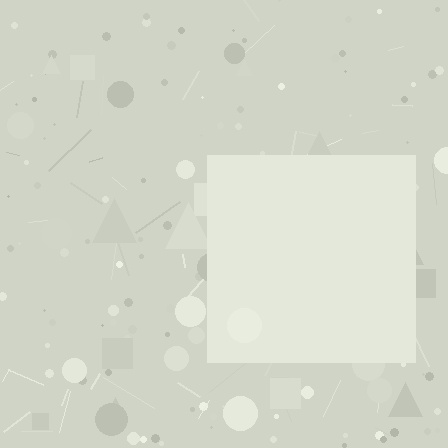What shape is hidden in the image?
A square is hidden in the image.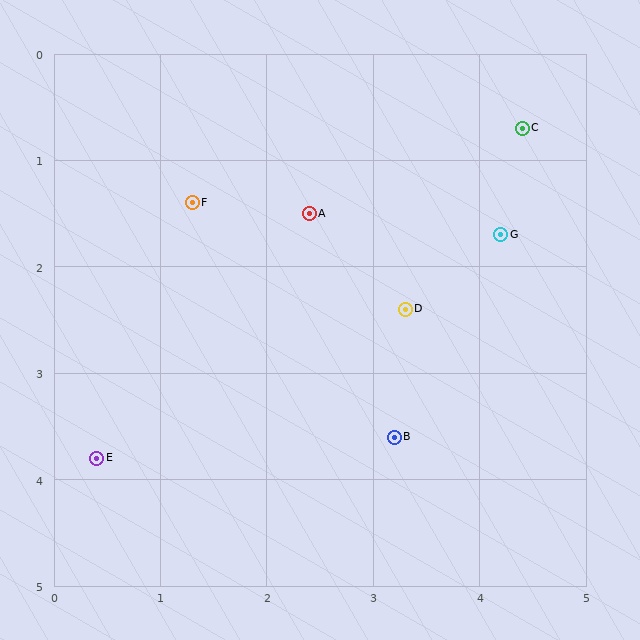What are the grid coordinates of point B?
Point B is at approximately (3.2, 3.6).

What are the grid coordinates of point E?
Point E is at approximately (0.4, 3.8).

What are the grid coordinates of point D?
Point D is at approximately (3.3, 2.4).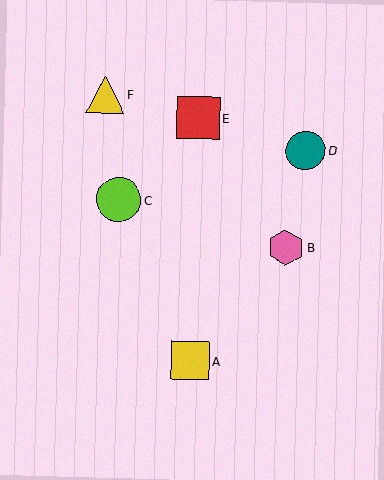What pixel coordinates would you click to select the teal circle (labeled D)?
Click at (306, 150) to select the teal circle D.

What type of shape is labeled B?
Shape B is a pink hexagon.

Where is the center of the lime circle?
The center of the lime circle is at (119, 200).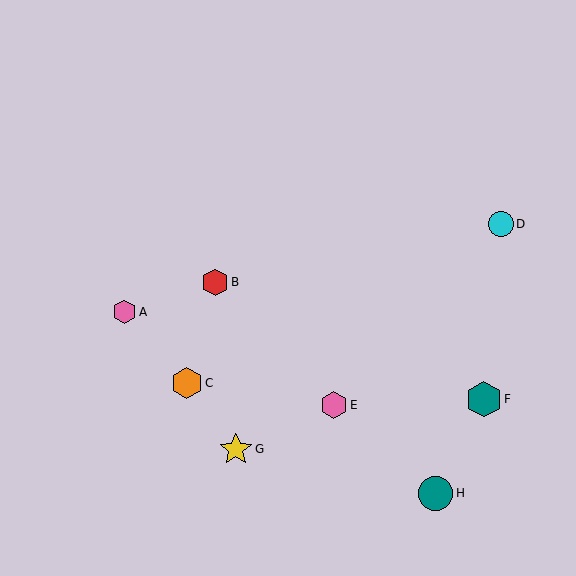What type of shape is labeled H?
Shape H is a teal circle.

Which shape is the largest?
The teal hexagon (labeled F) is the largest.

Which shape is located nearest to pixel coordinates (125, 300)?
The pink hexagon (labeled A) at (125, 312) is nearest to that location.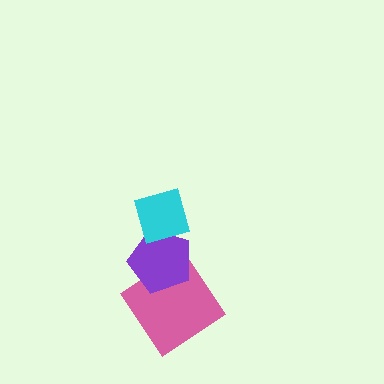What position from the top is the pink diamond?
The pink diamond is 3rd from the top.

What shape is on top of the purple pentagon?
The cyan diamond is on top of the purple pentagon.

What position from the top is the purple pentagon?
The purple pentagon is 2nd from the top.